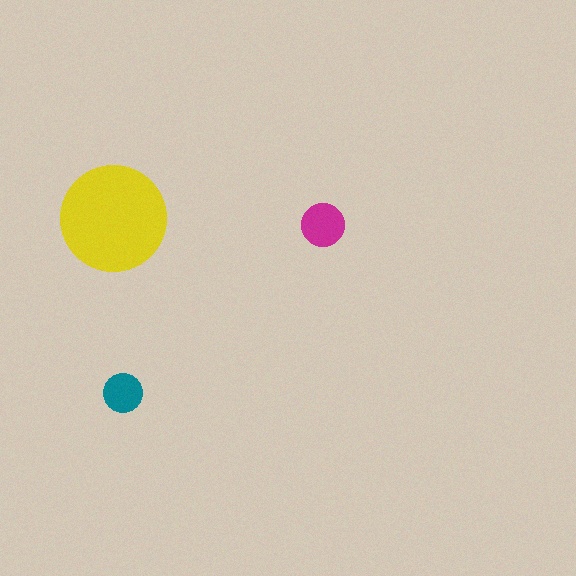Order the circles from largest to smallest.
the yellow one, the magenta one, the teal one.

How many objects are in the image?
There are 3 objects in the image.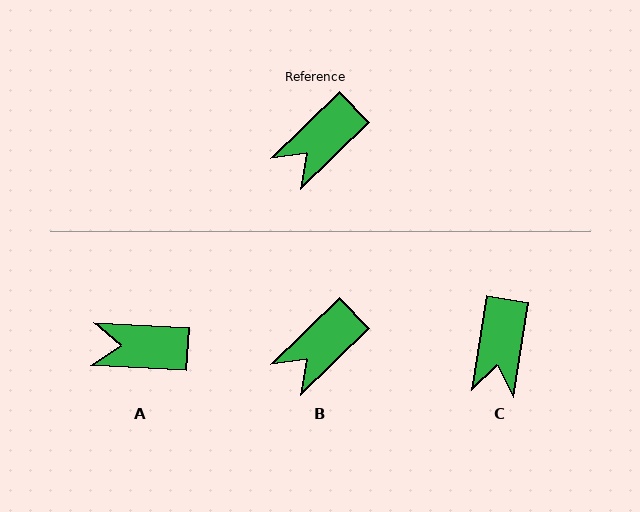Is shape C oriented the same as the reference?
No, it is off by about 37 degrees.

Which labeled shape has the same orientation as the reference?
B.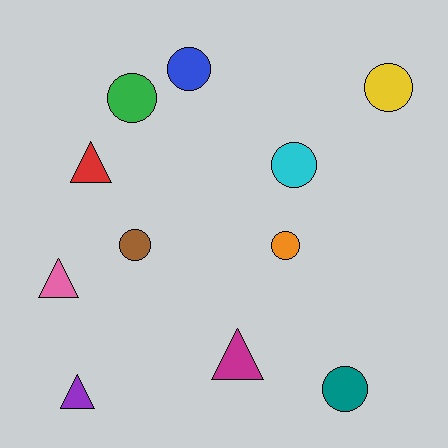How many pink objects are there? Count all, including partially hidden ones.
There is 1 pink object.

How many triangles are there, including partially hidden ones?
There are 4 triangles.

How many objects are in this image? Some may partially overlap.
There are 11 objects.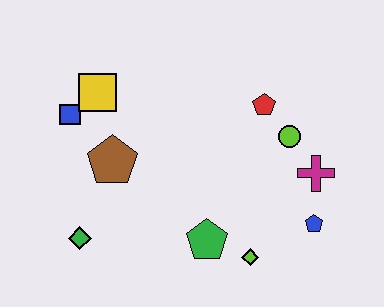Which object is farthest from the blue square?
The blue pentagon is farthest from the blue square.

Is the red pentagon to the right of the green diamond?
Yes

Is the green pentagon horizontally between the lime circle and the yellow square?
Yes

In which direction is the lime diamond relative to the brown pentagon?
The lime diamond is to the right of the brown pentagon.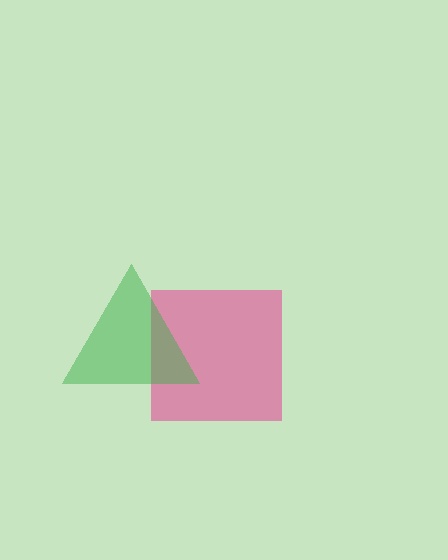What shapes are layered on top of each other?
The layered shapes are: a pink square, a green triangle.